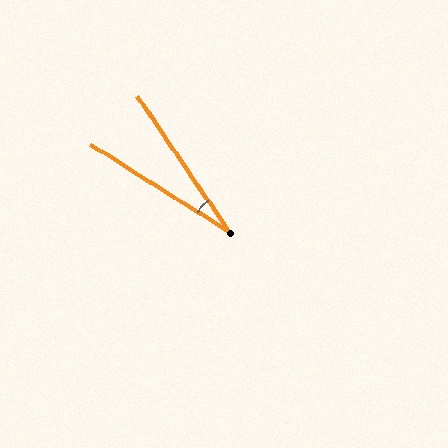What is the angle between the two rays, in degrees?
Approximately 24 degrees.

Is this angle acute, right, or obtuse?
It is acute.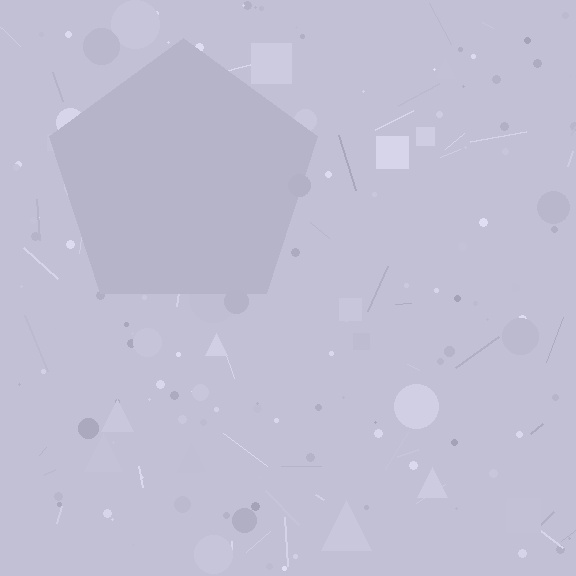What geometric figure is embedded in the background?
A pentagon is embedded in the background.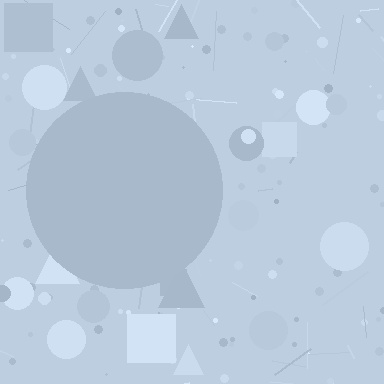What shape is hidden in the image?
A circle is hidden in the image.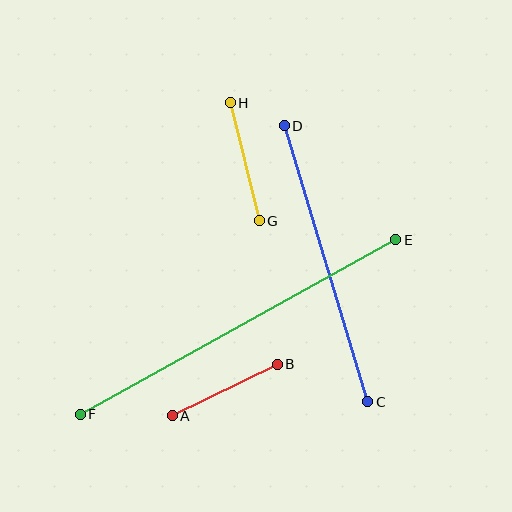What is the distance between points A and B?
The distance is approximately 117 pixels.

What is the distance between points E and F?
The distance is approximately 361 pixels.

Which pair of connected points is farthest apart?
Points E and F are farthest apart.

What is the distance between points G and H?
The distance is approximately 122 pixels.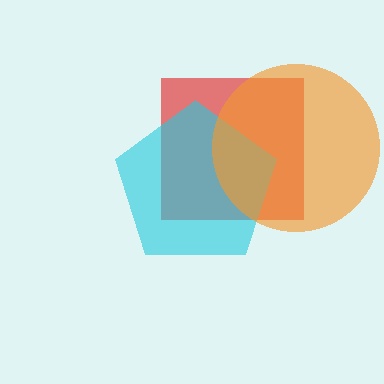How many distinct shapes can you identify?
There are 3 distinct shapes: a red square, a cyan pentagon, an orange circle.